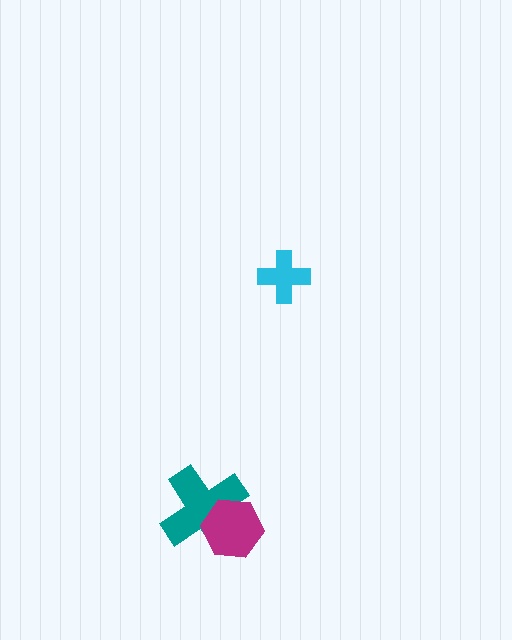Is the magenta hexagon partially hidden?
No, no other shape covers it.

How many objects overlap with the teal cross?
1 object overlaps with the teal cross.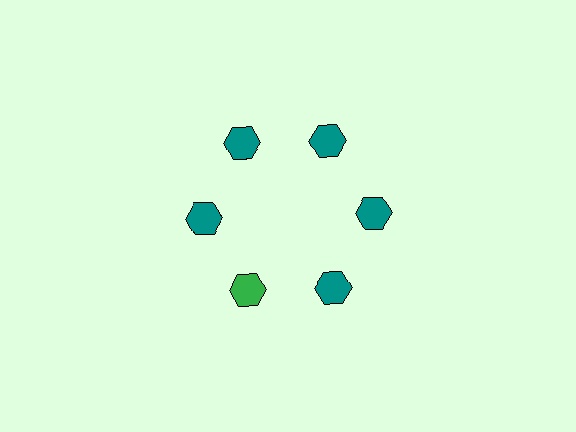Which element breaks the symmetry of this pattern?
The green hexagon at roughly the 7 o'clock position breaks the symmetry. All other shapes are teal hexagons.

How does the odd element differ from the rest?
It has a different color: green instead of teal.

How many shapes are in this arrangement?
There are 6 shapes arranged in a ring pattern.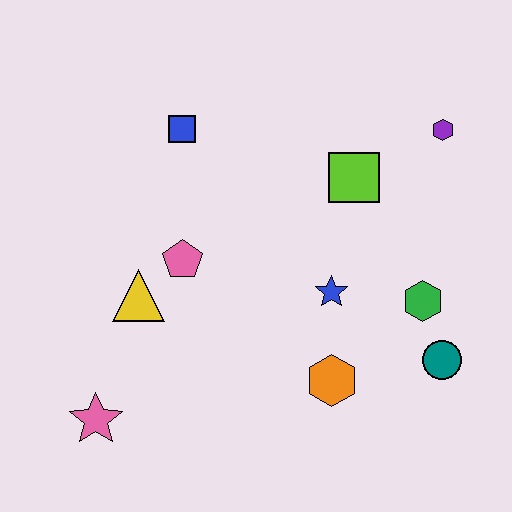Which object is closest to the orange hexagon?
The blue star is closest to the orange hexagon.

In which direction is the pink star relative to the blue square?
The pink star is below the blue square.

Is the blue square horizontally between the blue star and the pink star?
Yes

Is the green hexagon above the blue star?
No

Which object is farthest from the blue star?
The pink star is farthest from the blue star.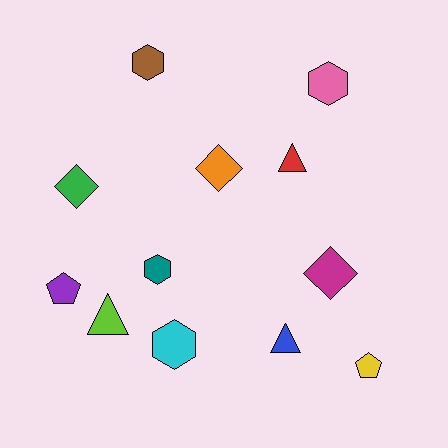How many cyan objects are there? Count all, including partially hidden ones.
There is 1 cyan object.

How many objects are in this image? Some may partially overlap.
There are 12 objects.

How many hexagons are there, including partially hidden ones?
There are 4 hexagons.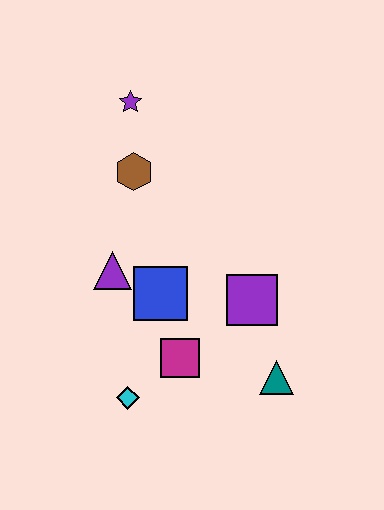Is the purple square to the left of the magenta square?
No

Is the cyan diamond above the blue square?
No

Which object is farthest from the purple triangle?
The teal triangle is farthest from the purple triangle.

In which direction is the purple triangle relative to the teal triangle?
The purple triangle is to the left of the teal triangle.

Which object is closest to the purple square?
The teal triangle is closest to the purple square.